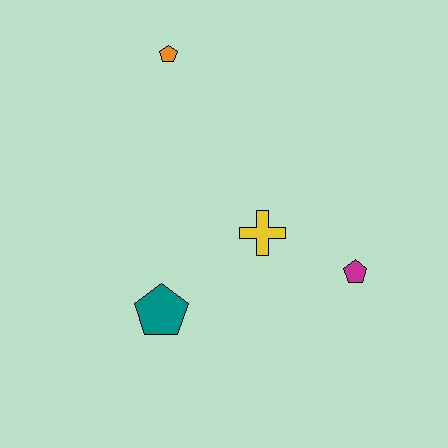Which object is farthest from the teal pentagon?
The orange pentagon is farthest from the teal pentagon.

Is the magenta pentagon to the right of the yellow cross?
Yes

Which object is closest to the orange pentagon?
The yellow cross is closest to the orange pentagon.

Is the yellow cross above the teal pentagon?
Yes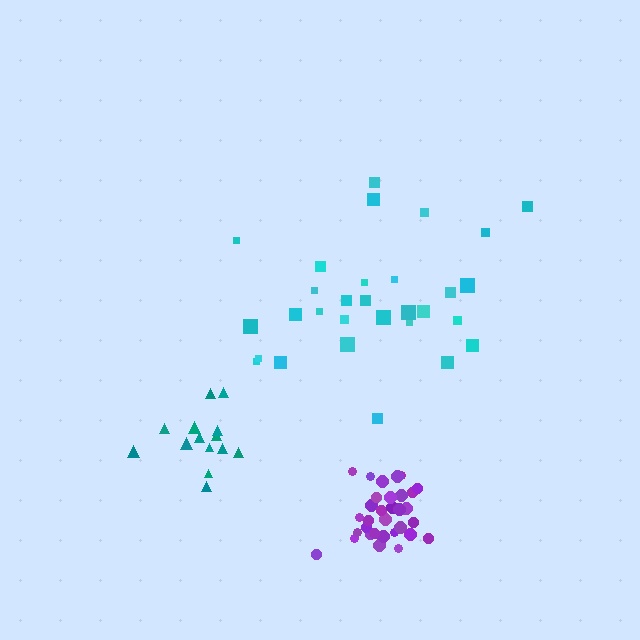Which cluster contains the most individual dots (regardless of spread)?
Purple (33).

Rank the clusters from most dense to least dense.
purple, cyan, teal.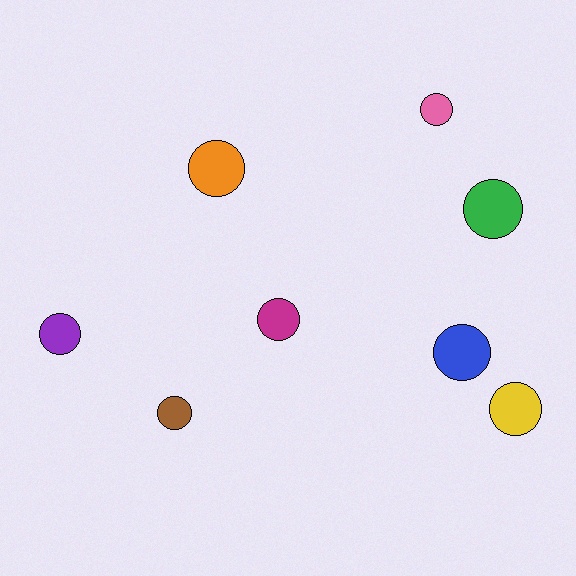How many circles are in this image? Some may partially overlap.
There are 8 circles.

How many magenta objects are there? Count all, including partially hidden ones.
There is 1 magenta object.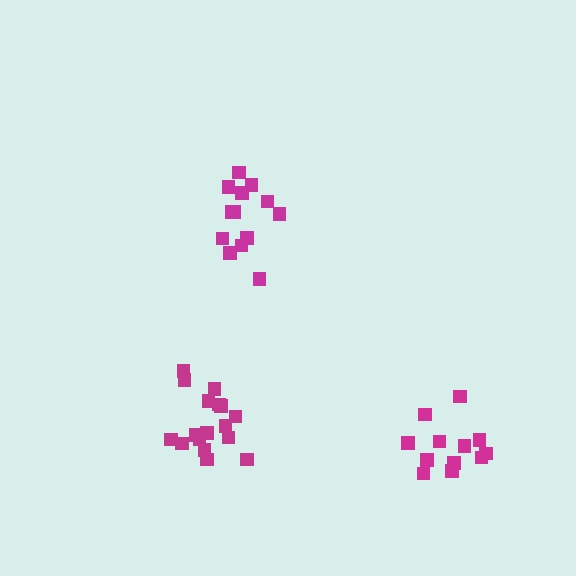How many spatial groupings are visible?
There are 3 spatial groupings.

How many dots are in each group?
Group 1: 13 dots, Group 2: 12 dots, Group 3: 17 dots (42 total).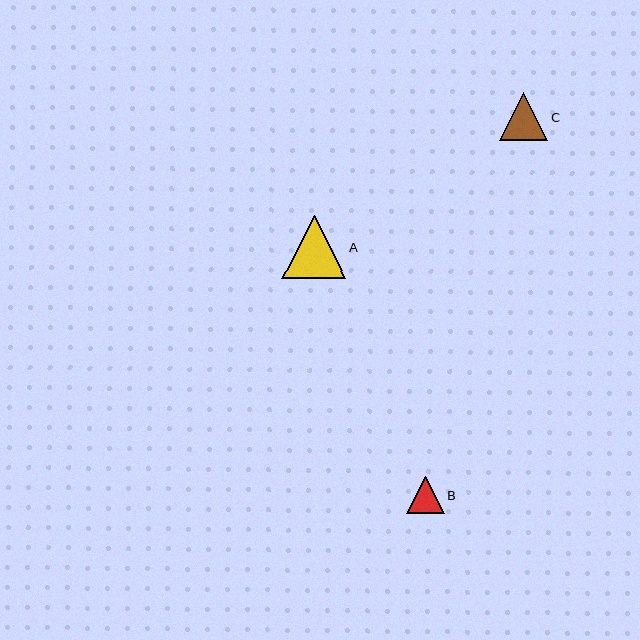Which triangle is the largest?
Triangle A is the largest with a size of approximately 64 pixels.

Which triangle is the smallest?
Triangle B is the smallest with a size of approximately 38 pixels.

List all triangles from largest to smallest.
From largest to smallest: A, C, B.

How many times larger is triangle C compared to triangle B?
Triangle C is approximately 1.3 times the size of triangle B.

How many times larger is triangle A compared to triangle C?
Triangle A is approximately 1.3 times the size of triangle C.